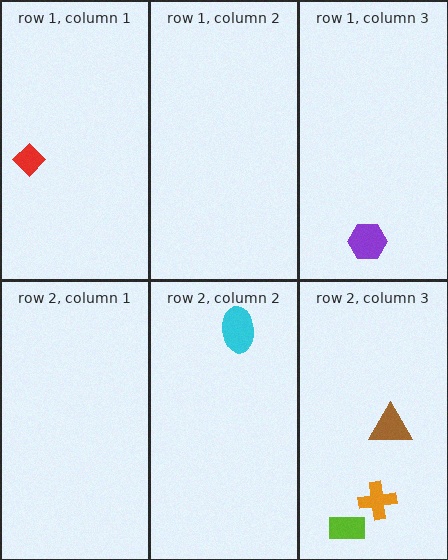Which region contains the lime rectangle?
The row 2, column 3 region.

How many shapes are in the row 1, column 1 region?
1.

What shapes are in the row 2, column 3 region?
The orange cross, the lime rectangle, the brown triangle.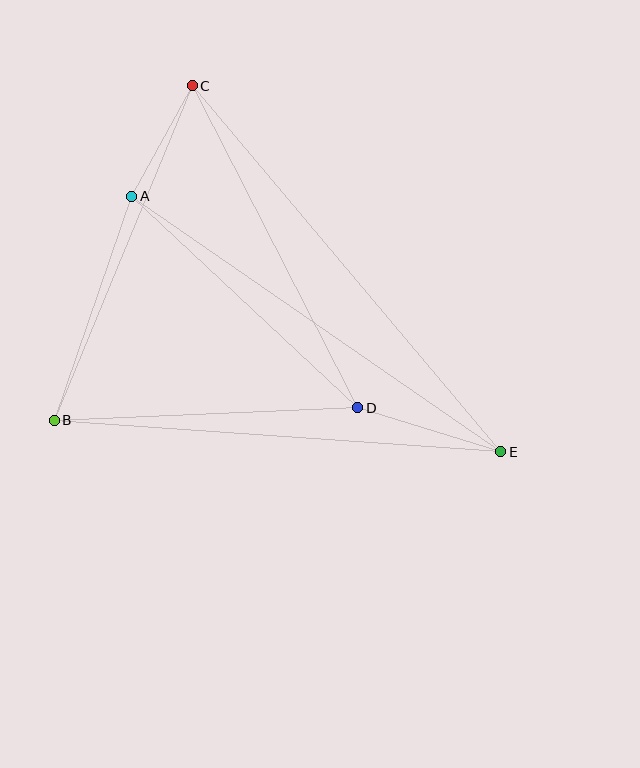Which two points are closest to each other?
Points A and C are closest to each other.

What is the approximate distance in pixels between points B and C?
The distance between B and C is approximately 362 pixels.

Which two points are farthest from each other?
Points C and E are farthest from each other.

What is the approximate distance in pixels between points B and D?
The distance between B and D is approximately 304 pixels.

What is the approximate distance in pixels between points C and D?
The distance between C and D is approximately 362 pixels.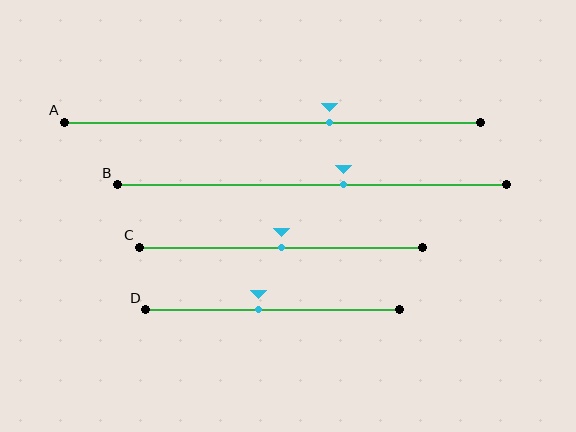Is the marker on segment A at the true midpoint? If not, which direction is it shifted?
No, the marker on segment A is shifted to the right by about 14% of the segment length.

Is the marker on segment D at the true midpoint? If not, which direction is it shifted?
No, the marker on segment D is shifted to the left by about 6% of the segment length.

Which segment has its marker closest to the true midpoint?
Segment C has its marker closest to the true midpoint.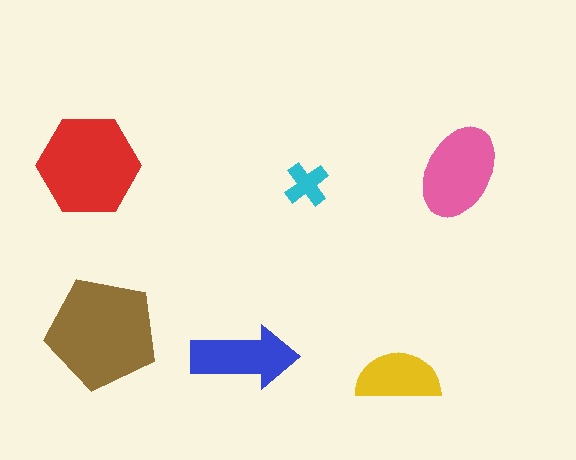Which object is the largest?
The brown pentagon.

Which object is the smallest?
The cyan cross.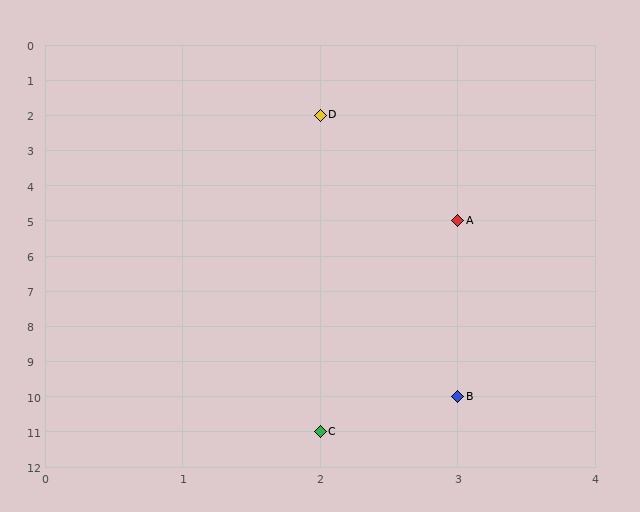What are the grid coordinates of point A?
Point A is at grid coordinates (3, 5).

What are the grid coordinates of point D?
Point D is at grid coordinates (2, 2).